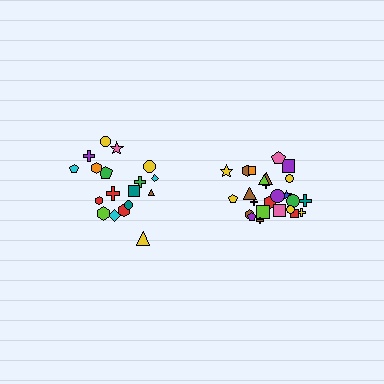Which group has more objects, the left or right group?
The right group.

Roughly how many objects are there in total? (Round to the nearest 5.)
Roughly 45 objects in total.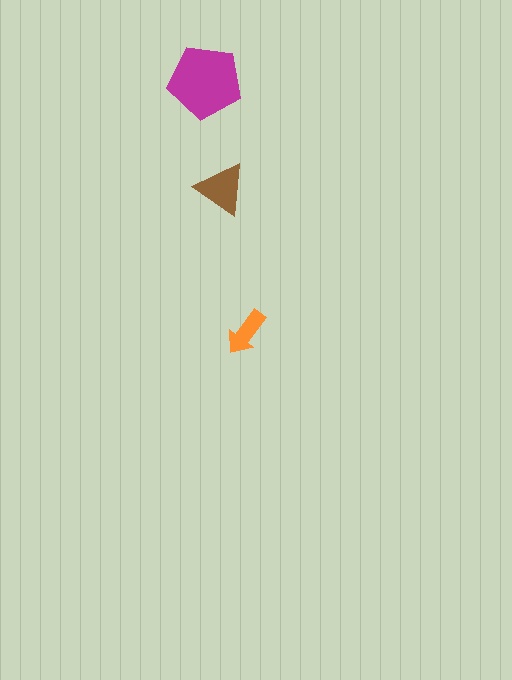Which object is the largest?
The magenta pentagon.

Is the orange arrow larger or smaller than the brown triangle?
Smaller.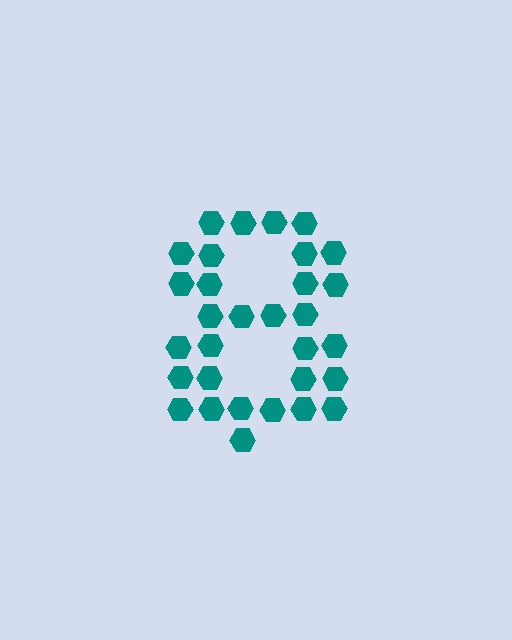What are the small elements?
The small elements are hexagons.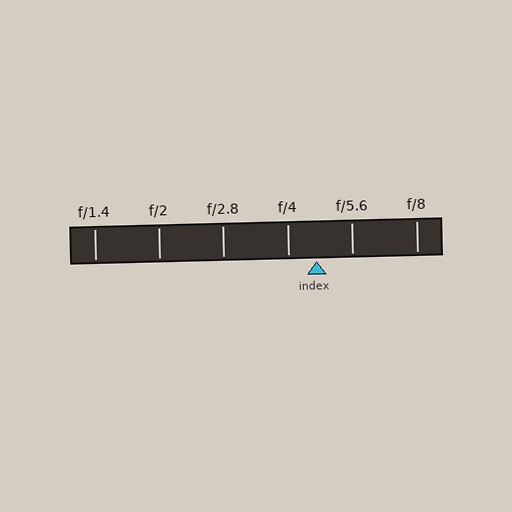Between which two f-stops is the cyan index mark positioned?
The index mark is between f/4 and f/5.6.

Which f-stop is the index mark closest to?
The index mark is closest to f/4.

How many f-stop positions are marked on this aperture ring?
There are 6 f-stop positions marked.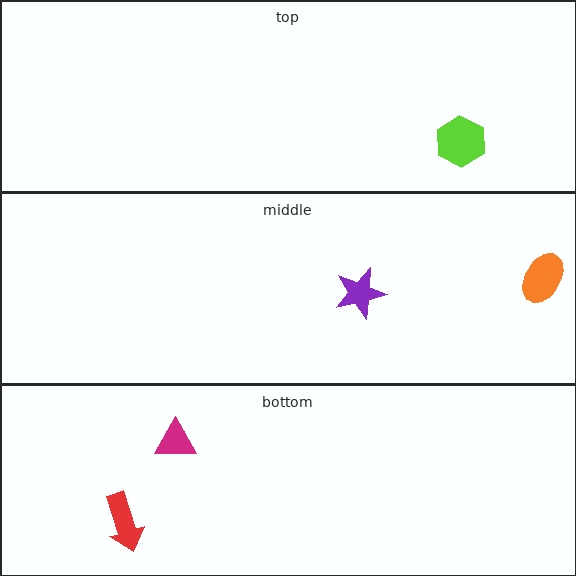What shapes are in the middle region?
The orange ellipse, the purple star.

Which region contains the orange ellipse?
The middle region.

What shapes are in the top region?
The lime hexagon.